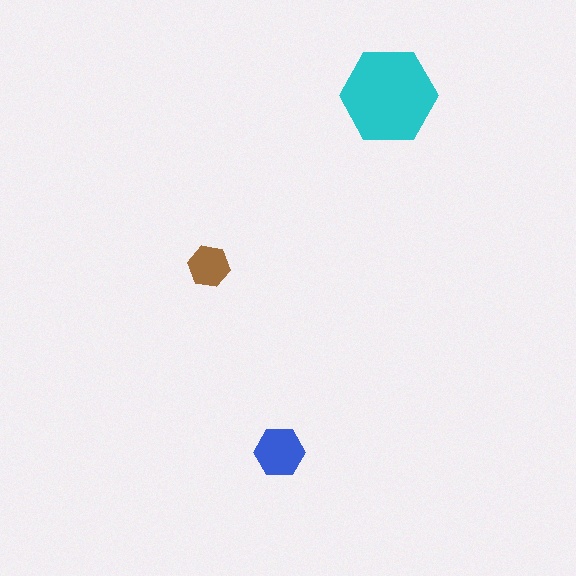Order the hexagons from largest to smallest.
the cyan one, the blue one, the brown one.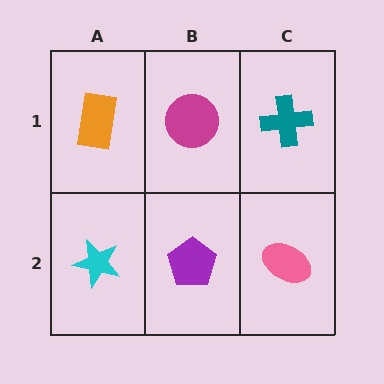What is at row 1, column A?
An orange rectangle.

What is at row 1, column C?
A teal cross.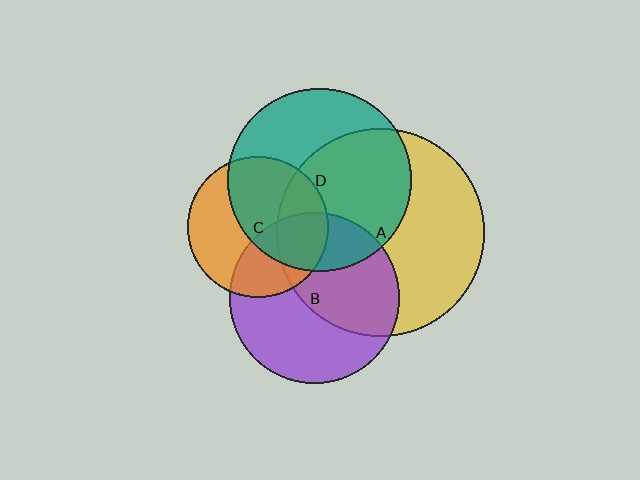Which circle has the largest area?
Circle A (yellow).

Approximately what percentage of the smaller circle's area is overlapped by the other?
Approximately 30%.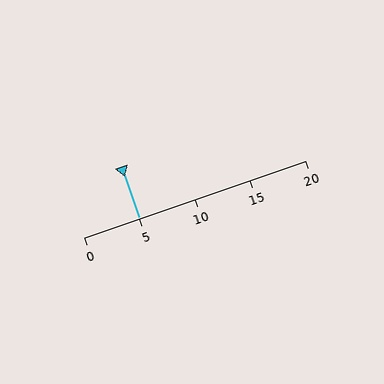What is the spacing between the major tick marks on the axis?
The major ticks are spaced 5 apart.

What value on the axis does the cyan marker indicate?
The marker indicates approximately 5.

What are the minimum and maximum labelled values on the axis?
The axis runs from 0 to 20.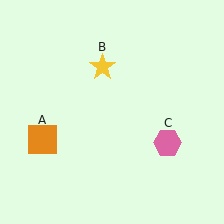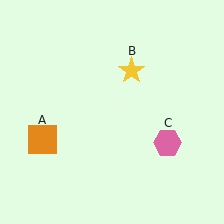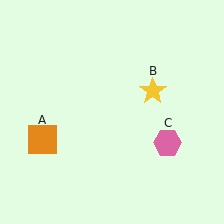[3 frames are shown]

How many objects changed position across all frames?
1 object changed position: yellow star (object B).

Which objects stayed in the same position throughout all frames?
Orange square (object A) and pink hexagon (object C) remained stationary.